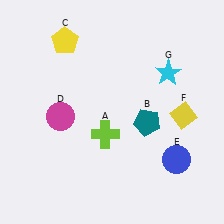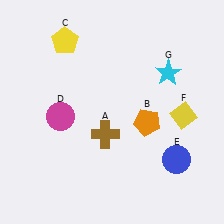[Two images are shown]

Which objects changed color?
A changed from lime to brown. B changed from teal to orange.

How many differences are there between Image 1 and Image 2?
There are 2 differences between the two images.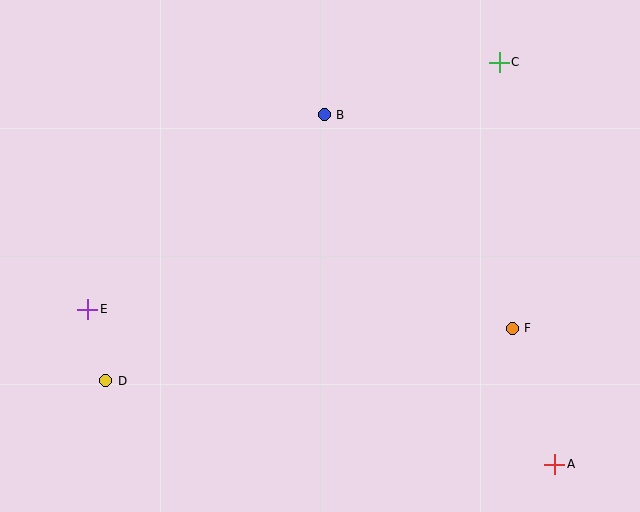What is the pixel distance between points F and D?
The distance between F and D is 409 pixels.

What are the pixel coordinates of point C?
Point C is at (499, 62).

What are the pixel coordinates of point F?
Point F is at (512, 328).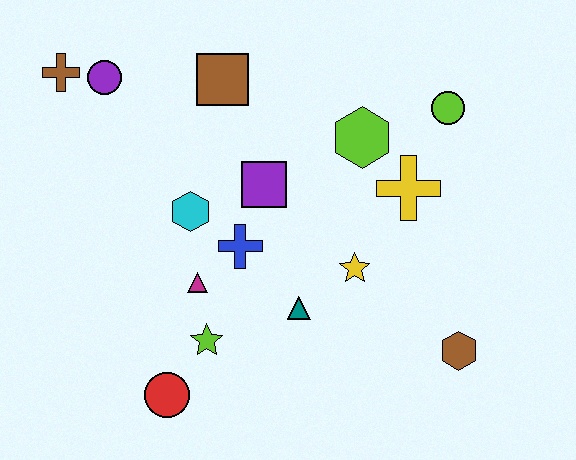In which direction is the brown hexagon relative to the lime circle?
The brown hexagon is below the lime circle.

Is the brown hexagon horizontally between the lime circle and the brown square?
No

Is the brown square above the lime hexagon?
Yes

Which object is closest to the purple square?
The blue cross is closest to the purple square.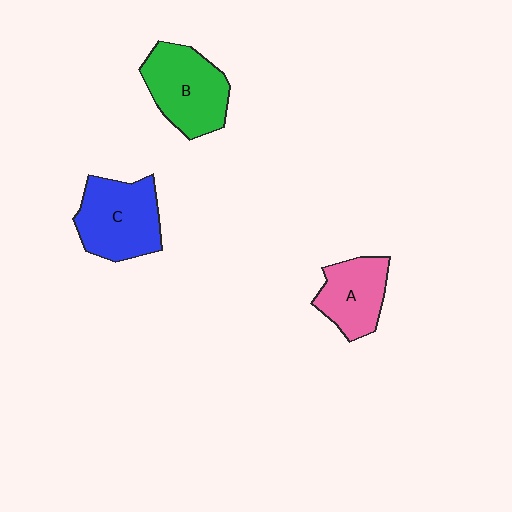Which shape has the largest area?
Shape C (blue).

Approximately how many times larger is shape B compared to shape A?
Approximately 1.3 times.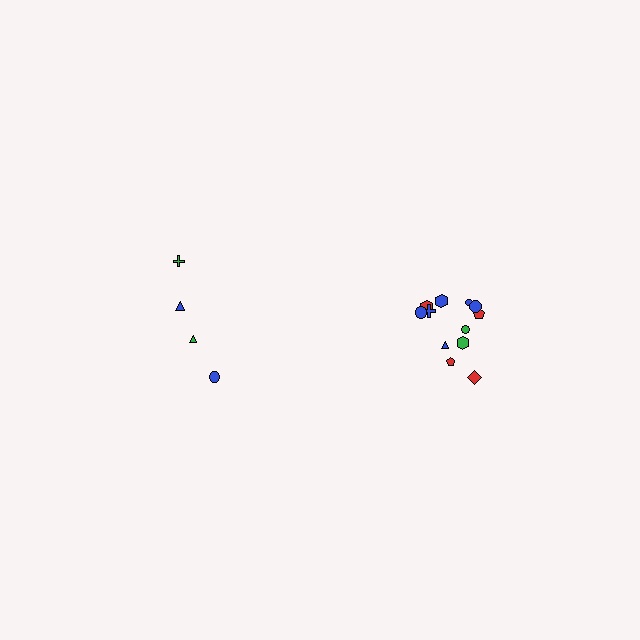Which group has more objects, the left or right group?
The right group.